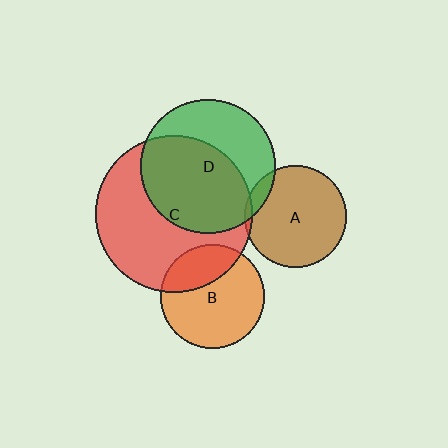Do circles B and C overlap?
Yes.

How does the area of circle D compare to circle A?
Approximately 1.7 times.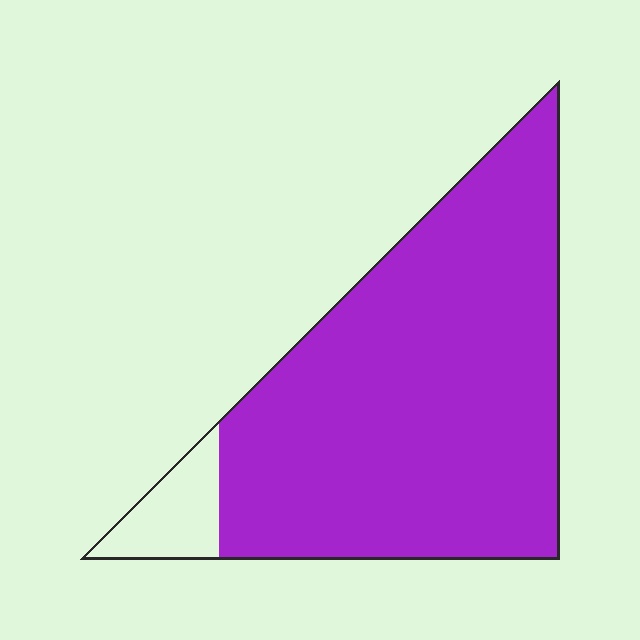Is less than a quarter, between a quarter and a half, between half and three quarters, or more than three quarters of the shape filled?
More than three quarters.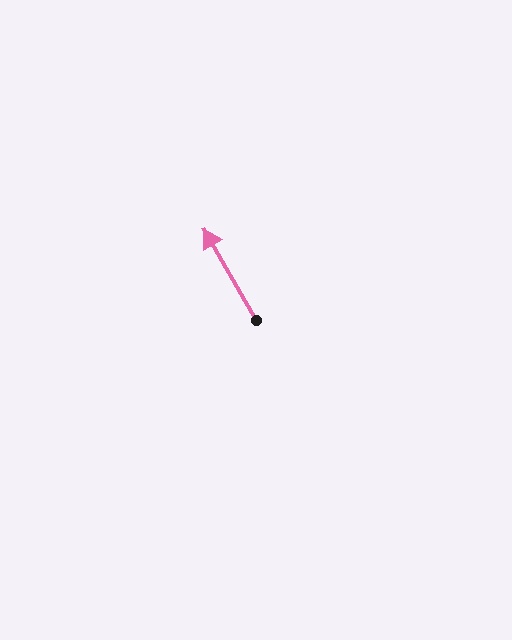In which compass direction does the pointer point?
Northwest.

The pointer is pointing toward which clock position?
Roughly 11 o'clock.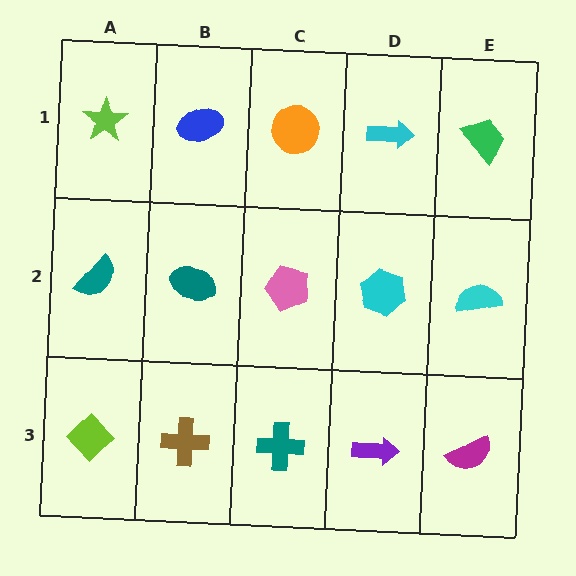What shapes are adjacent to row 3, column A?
A teal semicircle (row 2, column A), a brown cross (row 3, column B).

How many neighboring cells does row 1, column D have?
3.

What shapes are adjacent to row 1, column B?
A teal ellipse (row 2, column B), a lime star (row 1, column A), an orange circle (row 1, column C).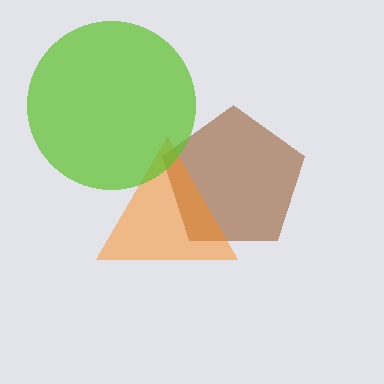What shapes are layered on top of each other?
The layered shapes are: a brown pentagon, an orange triangle, a lime circle.